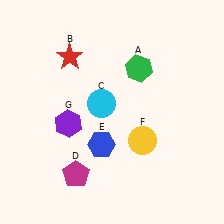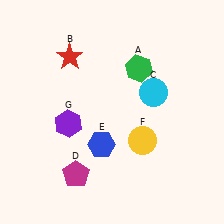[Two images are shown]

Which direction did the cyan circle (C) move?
The cyan circle (C) moved right.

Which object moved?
The cyan circle (C) moved right.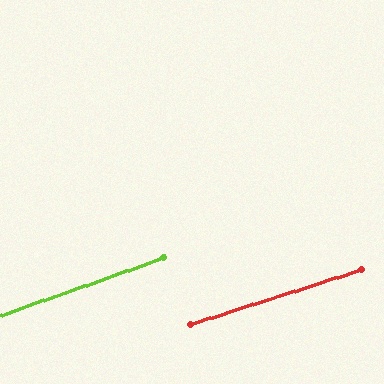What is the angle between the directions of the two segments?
Approximately 1 degree.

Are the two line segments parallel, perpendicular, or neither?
Parallel — their directions differ by only 1.3°.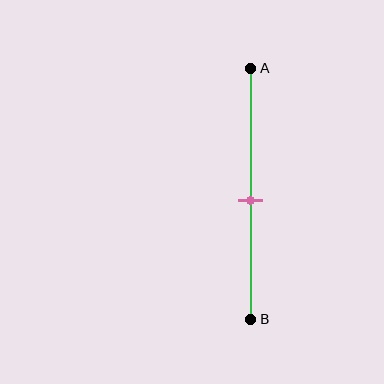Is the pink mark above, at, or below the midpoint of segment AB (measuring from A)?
The pink mark is approximately at the midpoint of segment AB.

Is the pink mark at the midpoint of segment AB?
Yes, the mark is approximately at the midpoint.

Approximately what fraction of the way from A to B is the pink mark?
The pink mark is approximately 55% of the way from A to B.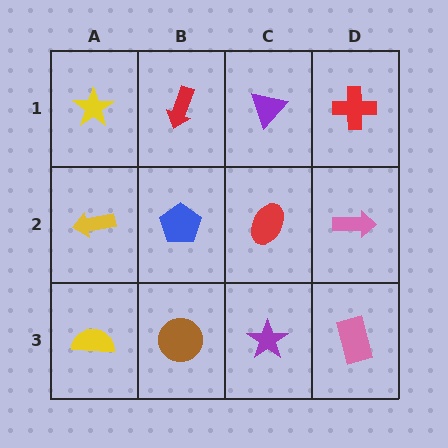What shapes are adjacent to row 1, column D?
A pink arrow (row 2, column D), a purple triangle (row 1, column C).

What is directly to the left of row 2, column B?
A yellow arrow.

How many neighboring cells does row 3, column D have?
2.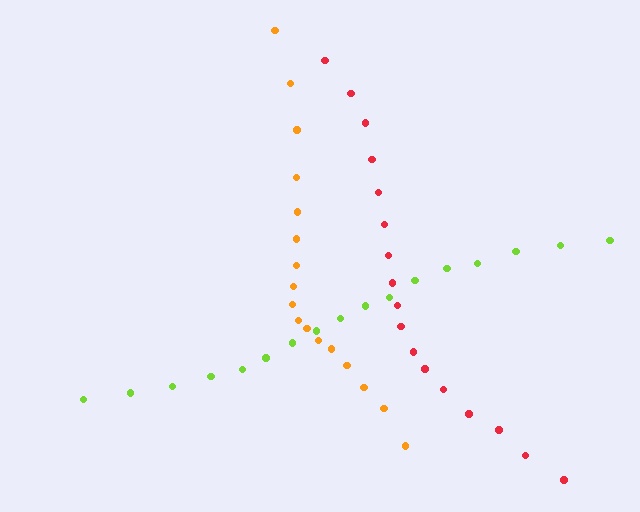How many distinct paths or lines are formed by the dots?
There are 3 distinct paths.